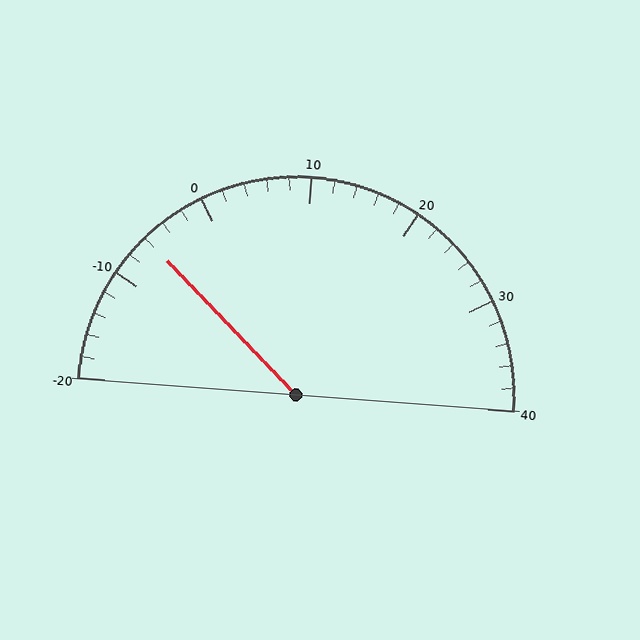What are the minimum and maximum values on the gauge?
The gauge ranges from -20 to 40.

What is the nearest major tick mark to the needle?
The nearest major tick mark is -10.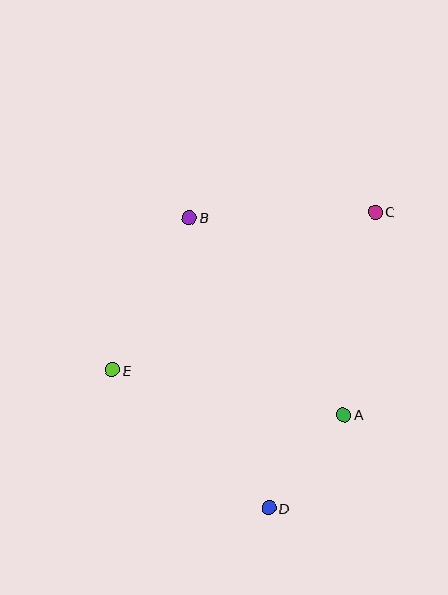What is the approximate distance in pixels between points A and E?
The distance between A and E is approximately 236 pixels.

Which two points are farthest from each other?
Points C and D are farthest from each other.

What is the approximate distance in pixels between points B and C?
The distance between B and C is approximately 186 pixels.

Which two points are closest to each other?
Points A and D are closest to each other.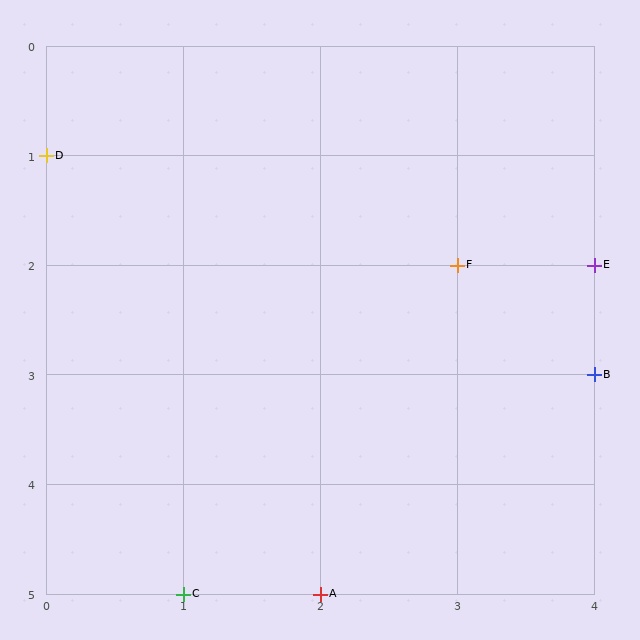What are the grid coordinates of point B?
Point B is at grid coordinates (4, 3).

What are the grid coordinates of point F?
Point F is at grid coordinates (3, 2).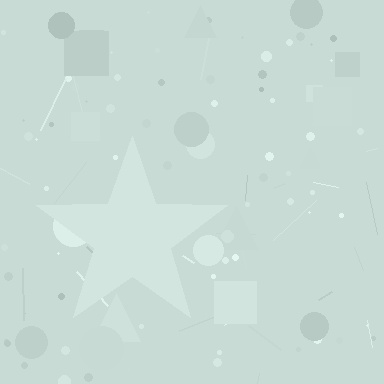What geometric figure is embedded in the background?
A star is embedded in the background.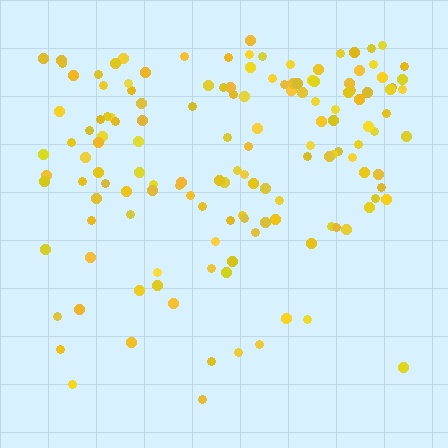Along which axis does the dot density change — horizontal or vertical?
Vertical.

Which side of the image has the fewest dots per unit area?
The bottom.